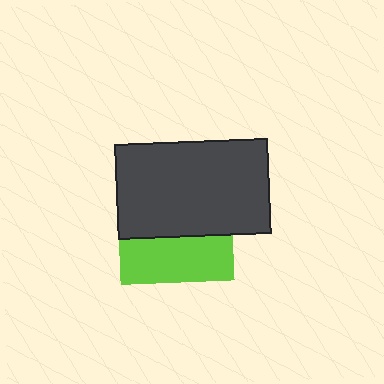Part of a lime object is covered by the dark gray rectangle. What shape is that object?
It is a square.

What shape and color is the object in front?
The object in front is a dark gray rectangle.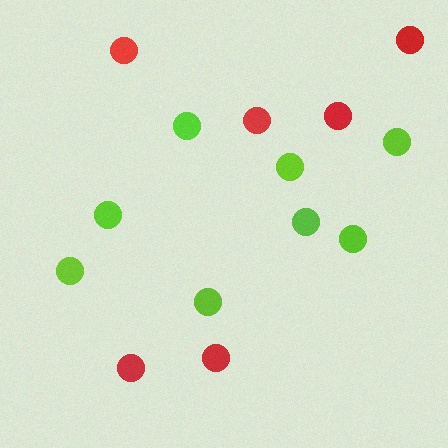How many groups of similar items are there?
There are 2 groups: one group of lime circles (8) and one group of red circles (6).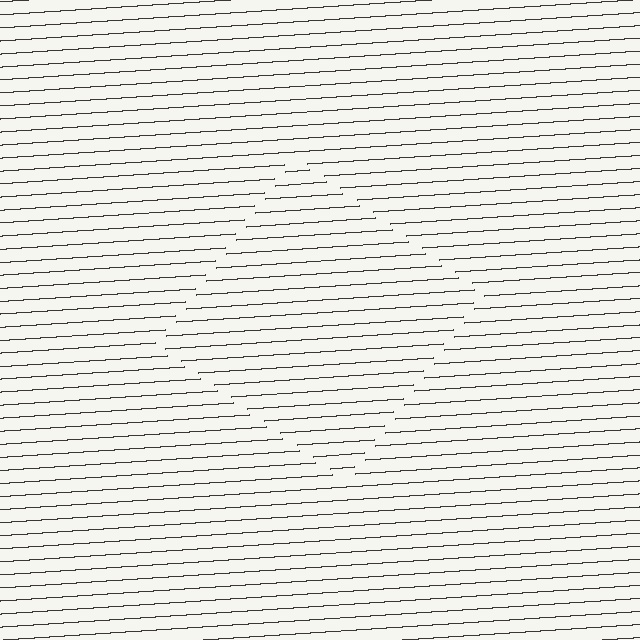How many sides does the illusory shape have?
4 sides — the line-ends trace a square.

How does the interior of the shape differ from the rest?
The interior of the shape contains the same grating, shifted by half a period — the contour is defined by the phase discontinuity where line-ends from the inner and outer gratings abut.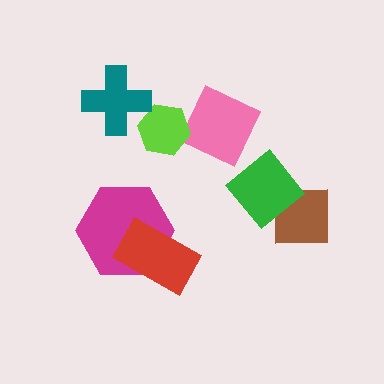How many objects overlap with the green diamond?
1 object overlaps with the green diamond.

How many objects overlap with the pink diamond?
1 object overlaps with the pink diamond.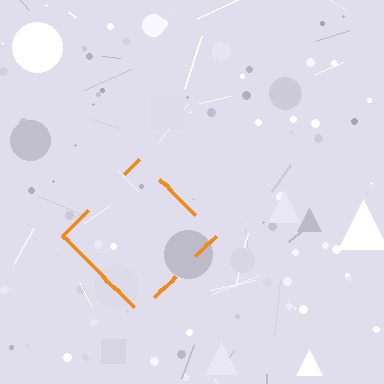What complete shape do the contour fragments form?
The contour fragments form a diamond.